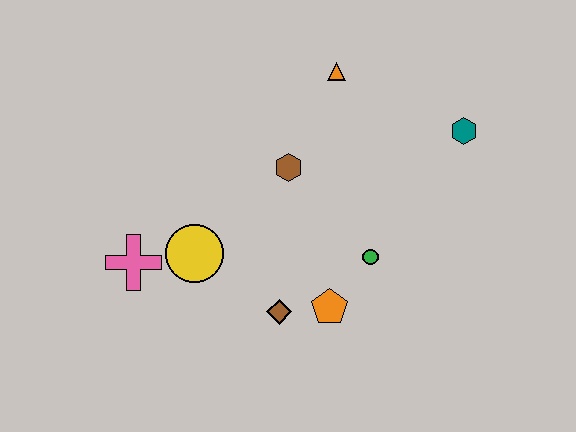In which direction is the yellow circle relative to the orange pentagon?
The yellow circle is to the left of the orange pentagon.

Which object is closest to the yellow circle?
The pink cross is closest to the yellow circle.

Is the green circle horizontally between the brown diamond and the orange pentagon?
No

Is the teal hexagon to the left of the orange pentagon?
No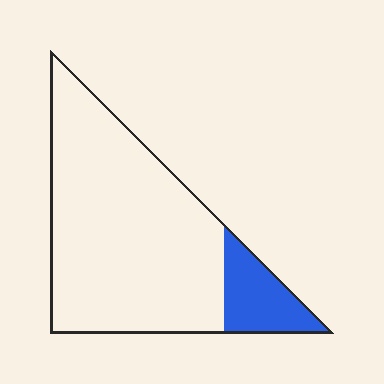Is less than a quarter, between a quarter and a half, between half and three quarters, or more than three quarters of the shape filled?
Less than a quarter.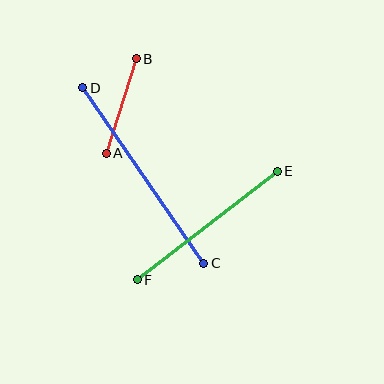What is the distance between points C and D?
The distance is approximately 213 pixels.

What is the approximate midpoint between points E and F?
The midpoint is at approximately (207, 225) pixels.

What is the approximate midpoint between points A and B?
The midpoint is at approximately (121, 106) pixels.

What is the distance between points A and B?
The distance is approximately 99 pixels.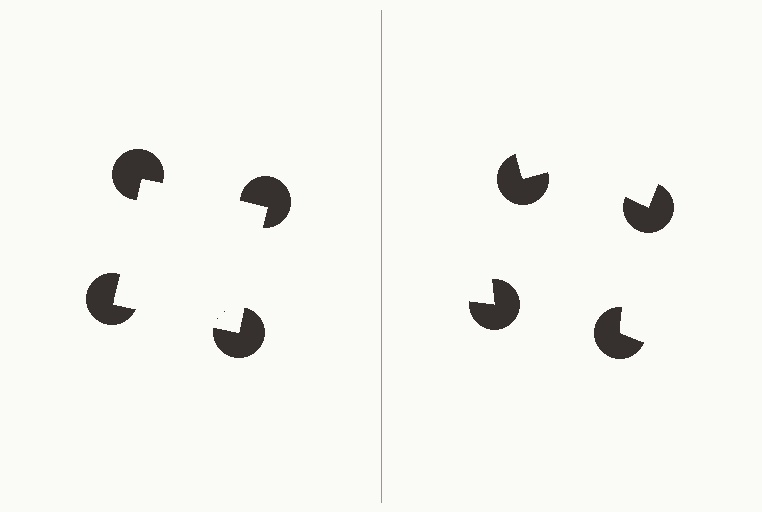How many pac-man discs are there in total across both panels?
8 — 4 on each side.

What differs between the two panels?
The pac-man discs are positioned identically on both sides; only the wedge orientations differ. On the left they align to a square; on the right they are misaligned.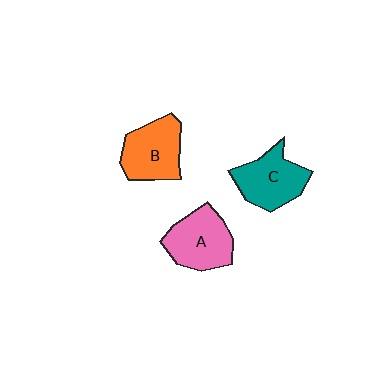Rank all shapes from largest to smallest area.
From largest to smallest: A (pink), C (teal), B (orange).